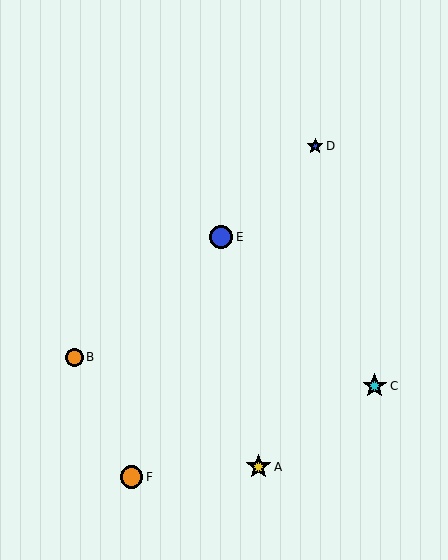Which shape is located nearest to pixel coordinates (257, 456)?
The yellow star (labeled A) at (259, 467) is nearest to that location.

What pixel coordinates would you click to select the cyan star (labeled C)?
Click at (375, 386) to select the cyan star C.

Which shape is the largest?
The yellow star (labeled A) is the largest.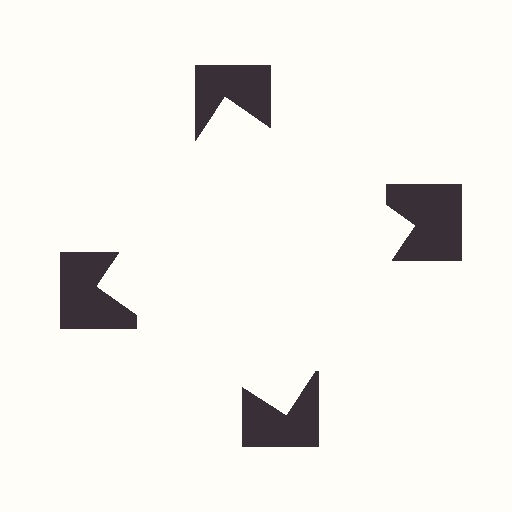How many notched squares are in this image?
There are 4 — one at each vertex of the illusory square.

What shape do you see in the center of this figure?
An illusory square — its edges are inferred from the aligned wedge cuts in the notched squares, not physically drawn.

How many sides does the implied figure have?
4 sides.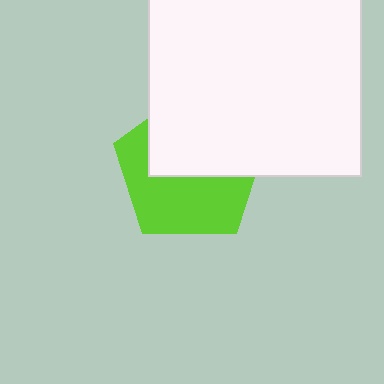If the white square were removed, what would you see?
You would see the complete lime pentagon.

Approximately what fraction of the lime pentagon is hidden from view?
Roughly 50% of the lime pentagon is hidden behind the white square.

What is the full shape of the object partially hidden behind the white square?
The partially hidden object is a lime pentagon.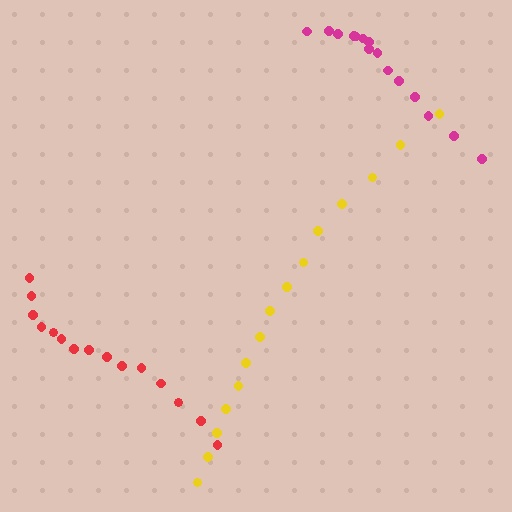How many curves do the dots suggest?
There are 3 distinct paths.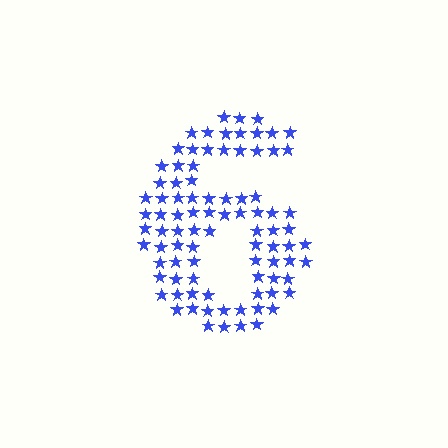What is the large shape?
The large shape is the digit 6.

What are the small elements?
The small elements are stars.